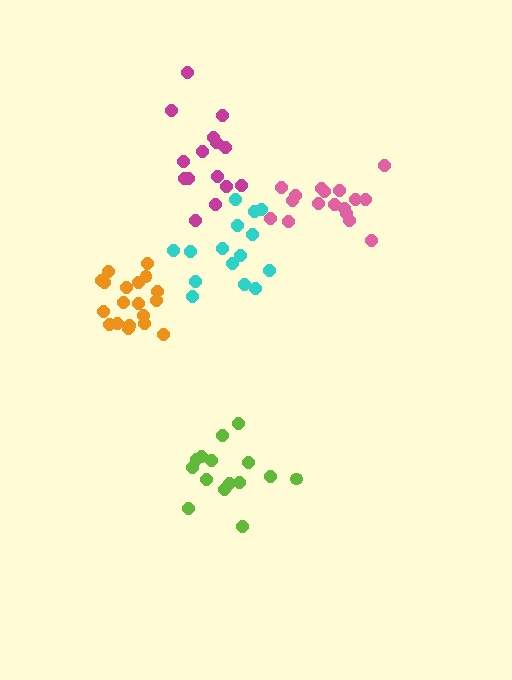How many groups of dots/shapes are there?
There are 5 groups.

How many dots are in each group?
Group 1: 19 dots, Group 2: 15 dots, Group 3: 15 dots, Group 4: 17 dots, Group 5: 15 dots (81 total).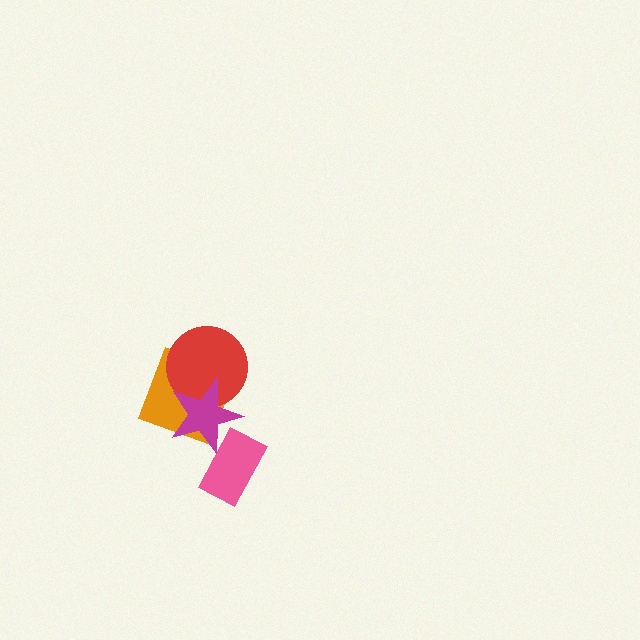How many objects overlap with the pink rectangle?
1 object overlaps with the pink rectangle.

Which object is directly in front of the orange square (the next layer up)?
The red circle is directly in front of the orange square.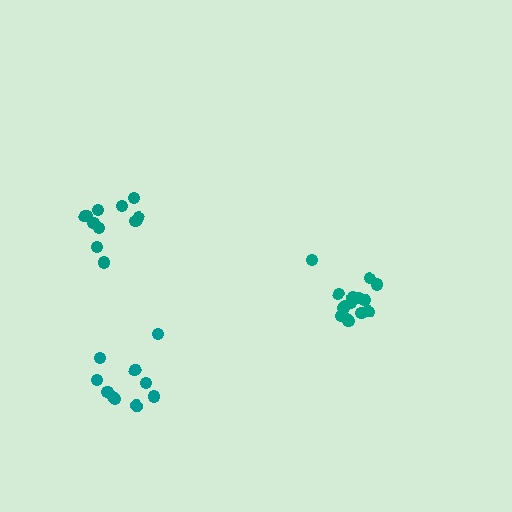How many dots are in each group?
Group 1: 10 dots, Group 2: 11 dots, Group 3: 15 dots (36 total).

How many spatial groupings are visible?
There are 3 spatial groupings.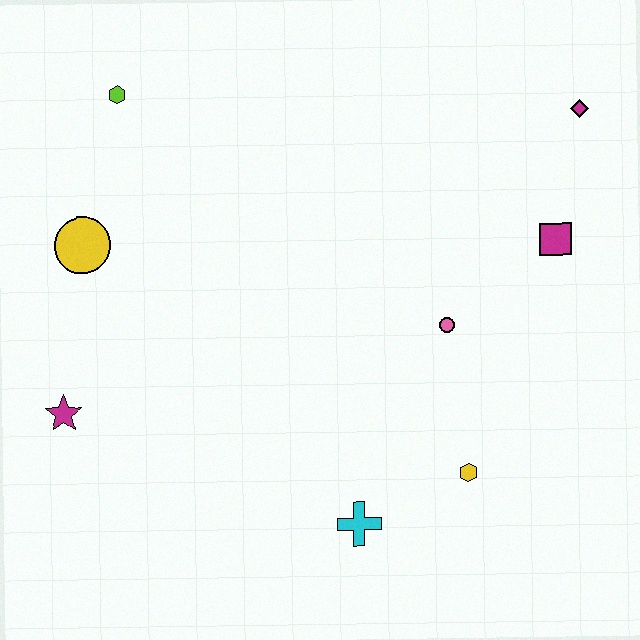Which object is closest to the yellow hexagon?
The cyan cross is closest to the yellow hexagon.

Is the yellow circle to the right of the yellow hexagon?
No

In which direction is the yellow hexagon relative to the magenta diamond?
The yellow hexagon is below the magenta diamond.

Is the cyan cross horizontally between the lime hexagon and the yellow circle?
No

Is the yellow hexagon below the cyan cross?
No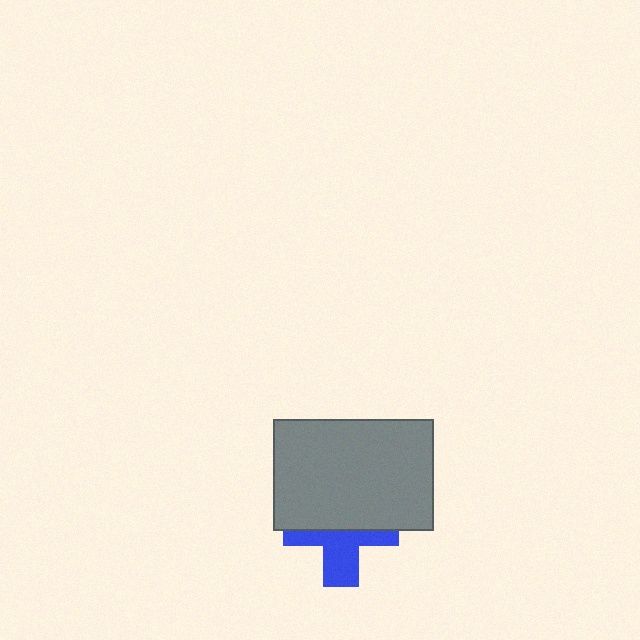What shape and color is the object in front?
The object in front is a gray rectangle.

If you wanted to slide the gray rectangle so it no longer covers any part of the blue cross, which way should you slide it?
Slide it up — that is the most direct way to separate the two shapes.